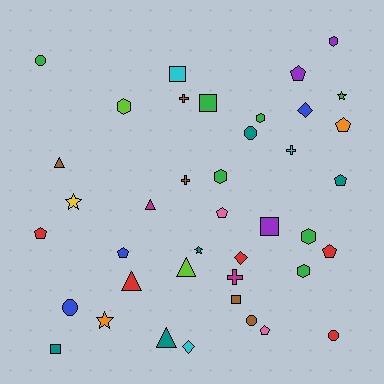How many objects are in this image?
There are 40 objects.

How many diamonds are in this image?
There are 3 diamonds.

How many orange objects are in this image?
There are 2 orange objects.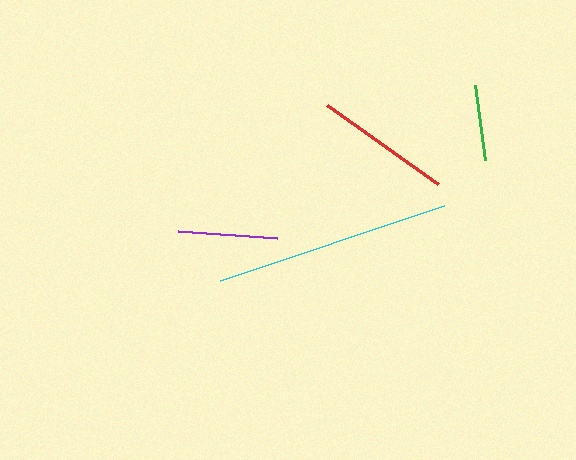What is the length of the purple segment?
The purple segment is approximately 99 pixels long.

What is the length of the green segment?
The green segment is approximately 76 pixels long.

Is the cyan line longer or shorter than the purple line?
The cyan line is longer than the purple line.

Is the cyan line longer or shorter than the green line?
The cyan line is longer than the green line.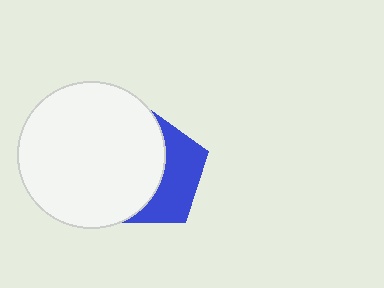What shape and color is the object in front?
The object in front is a white circle.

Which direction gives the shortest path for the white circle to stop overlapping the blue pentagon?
Moving left gives the shortest separation.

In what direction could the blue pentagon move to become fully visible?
The blue pentagon could move right. That would shift it out from behind the white circle entirely.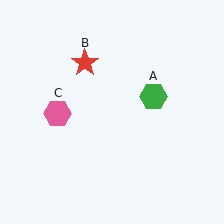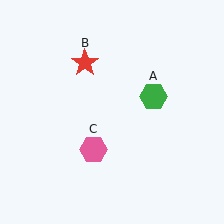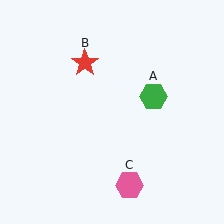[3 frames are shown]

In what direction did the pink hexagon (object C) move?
The pink hexagon (object C) moved down and to the right.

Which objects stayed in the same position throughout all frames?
Green hexagon (object A) and red star (object B) remained stationary.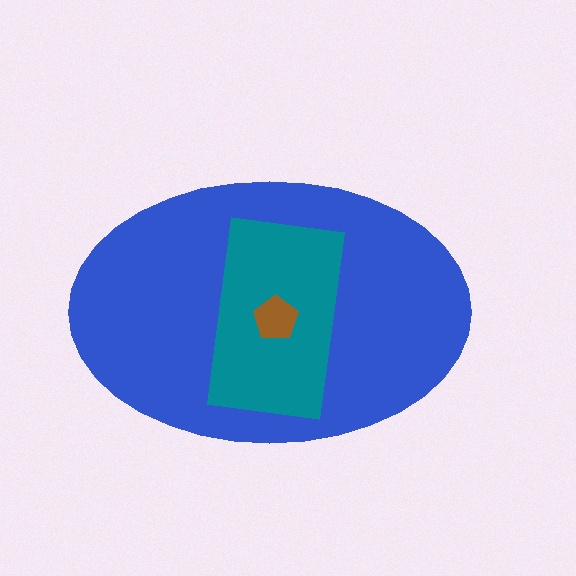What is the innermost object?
The brown pentagon.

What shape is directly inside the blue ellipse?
The teal rectangle.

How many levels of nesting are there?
3.